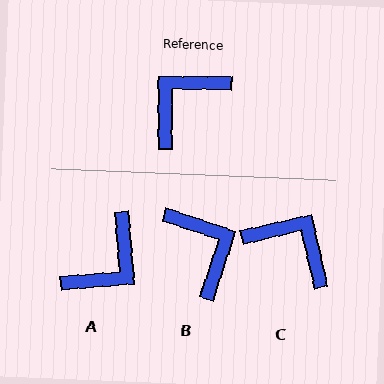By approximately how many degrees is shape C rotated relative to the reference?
Approximately 77 degrees clockwise.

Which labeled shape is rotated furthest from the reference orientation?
A, about 175 degrees away.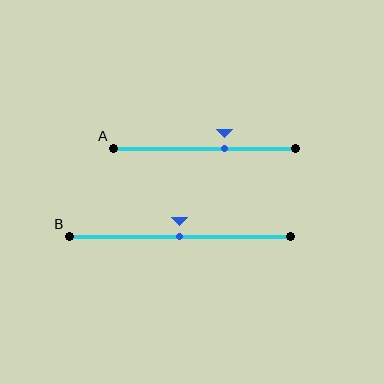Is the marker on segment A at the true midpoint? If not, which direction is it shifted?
No, the marker on segment A is shifted to the right by about 11% of the segment length.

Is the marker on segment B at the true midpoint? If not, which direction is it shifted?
Yes, the marker on segment B is at the true midpoint.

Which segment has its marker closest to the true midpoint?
Segment B has its marker closest to the true midpoint.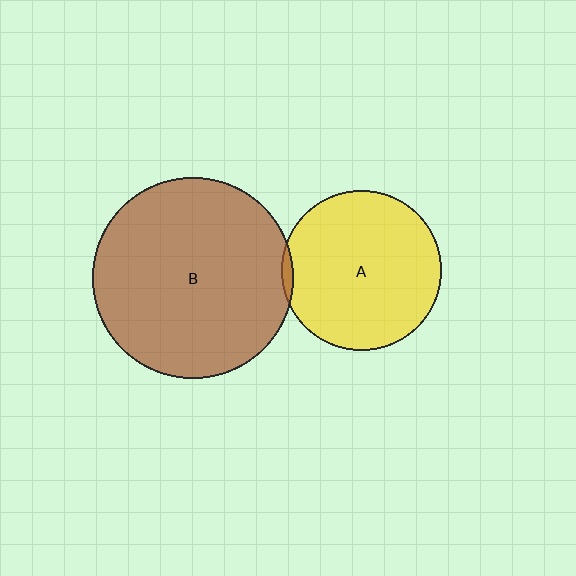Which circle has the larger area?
Circle B (brown).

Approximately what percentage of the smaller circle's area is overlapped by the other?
Approximately 5%.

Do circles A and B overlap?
Yes.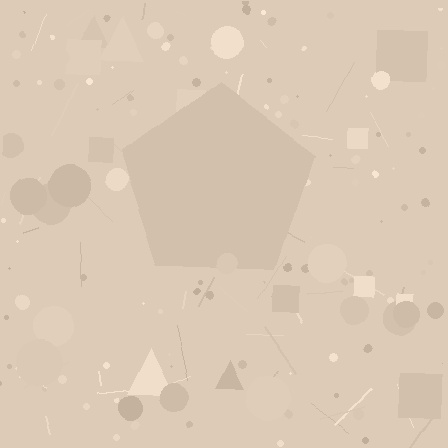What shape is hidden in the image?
A pentagon is hidden in the image.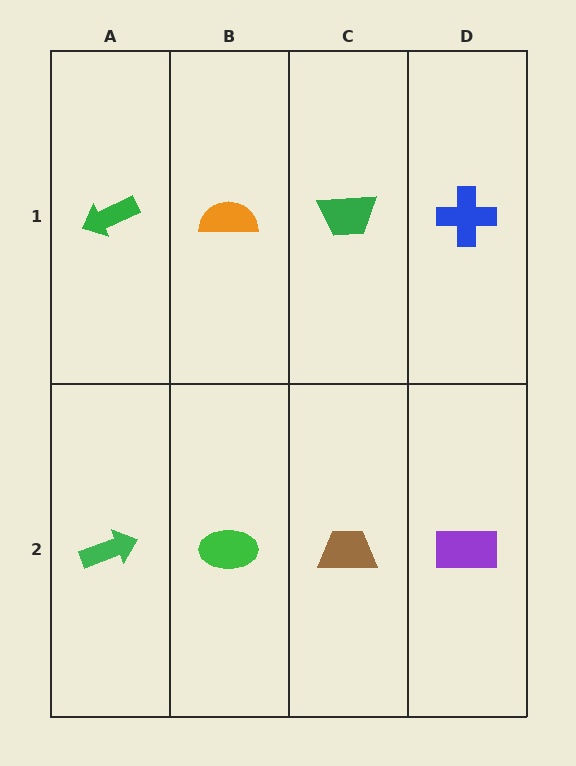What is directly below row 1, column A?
A green arrow.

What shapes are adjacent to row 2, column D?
A blue cross (row 1, column D), a brown trapezoid (row 2, column C).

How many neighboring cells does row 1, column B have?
3.